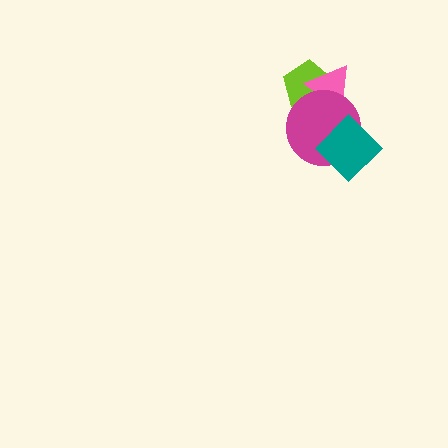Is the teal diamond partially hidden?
No, no other shape covers it.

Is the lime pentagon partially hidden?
Yes, it is partially covered by another shape.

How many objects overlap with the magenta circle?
3 objects overlap with the magenta circle.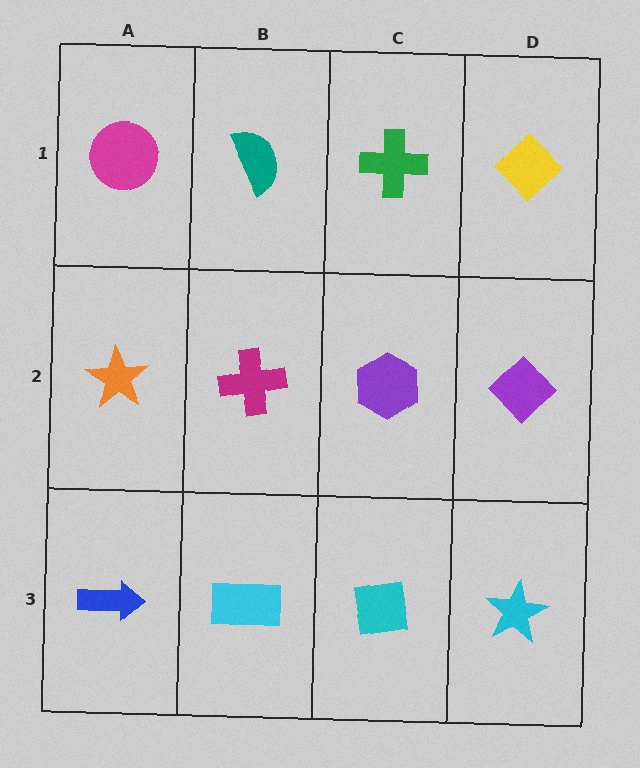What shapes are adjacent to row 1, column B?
A magenta cross (row 2, column B), a magenta circle (row 1, column A), a green cross (row 1, column C).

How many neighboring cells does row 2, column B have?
4.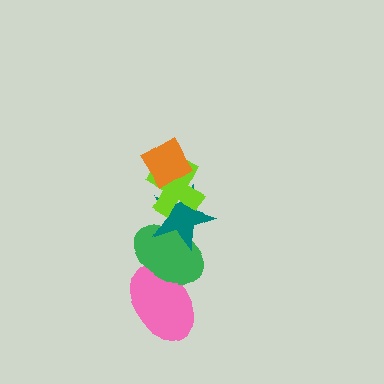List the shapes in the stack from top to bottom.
From top to bottom: the orange diamond, the lime cross, the teal star, the green ellipse, the pink ellipse.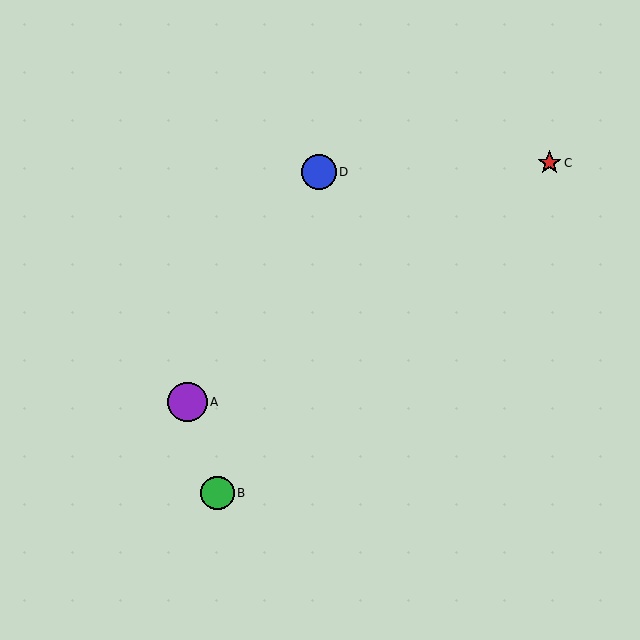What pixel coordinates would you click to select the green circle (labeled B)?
Click at (218, 493) to select the green circle B.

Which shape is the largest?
The purple circle (labeled A) is the largest.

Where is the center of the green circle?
The center of the green circle is at (218, 493).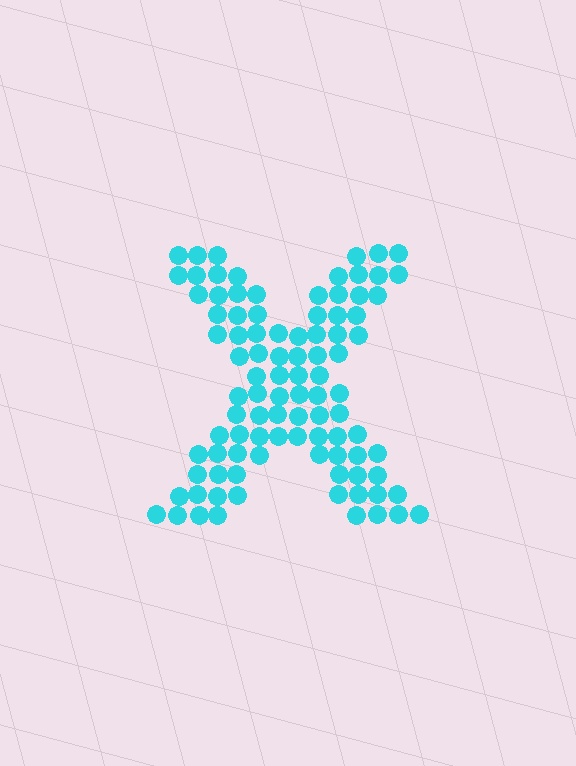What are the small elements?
The small elements are circles.